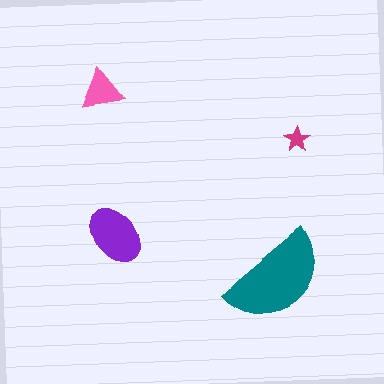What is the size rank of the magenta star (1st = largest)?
4th.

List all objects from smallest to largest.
The magenta star, the pink triangle, the purple ellipse, the teal semicircle.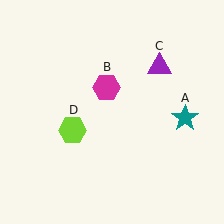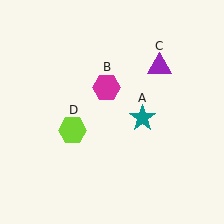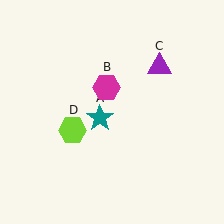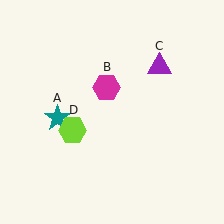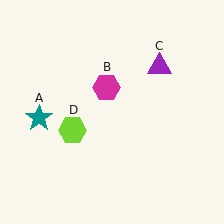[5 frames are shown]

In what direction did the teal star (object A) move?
The teal star (object A) moved left.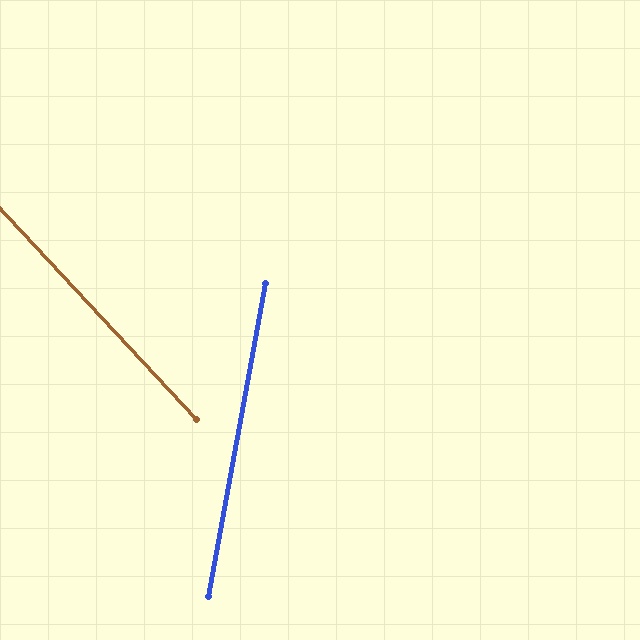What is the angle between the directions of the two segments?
Approximately 53 degrees.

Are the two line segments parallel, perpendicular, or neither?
Neither parallel nor perpendicular — they differ by about 53°.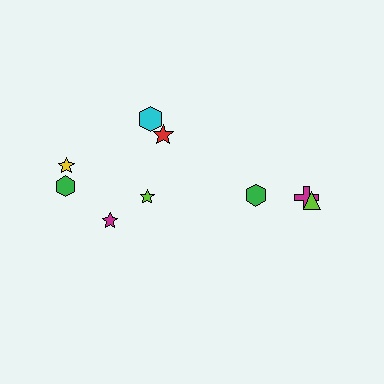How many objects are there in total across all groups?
There are 9 objects.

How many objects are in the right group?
There are 3 objects.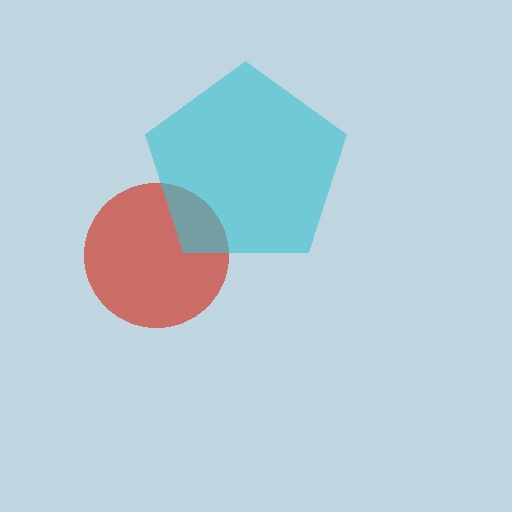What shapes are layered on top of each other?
The layered shapes are: a red circle, a cyan pentagon.